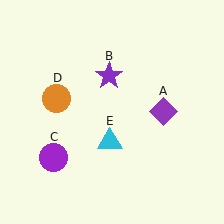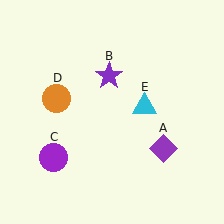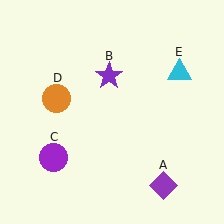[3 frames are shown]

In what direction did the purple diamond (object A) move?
The purple diamond (object A) moved down.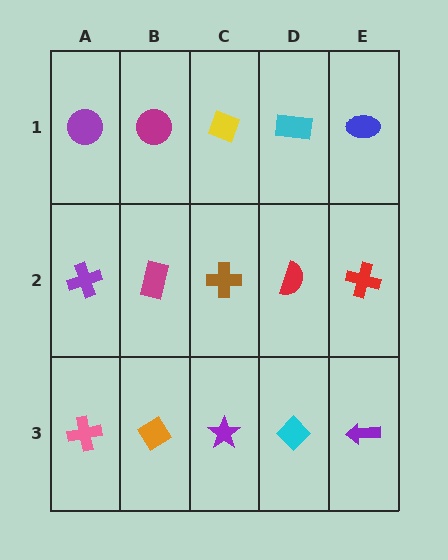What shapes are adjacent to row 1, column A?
A purple cross (row 2, column A), a magenta circle (row 1, column B).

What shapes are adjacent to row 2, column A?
A purple circle (row 1, column A), a pink cross (row 3, column A), a magenta rectangle (row 2, column B).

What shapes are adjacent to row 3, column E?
A red cross (row 2, column E), a cyan diamond (row 3, column D).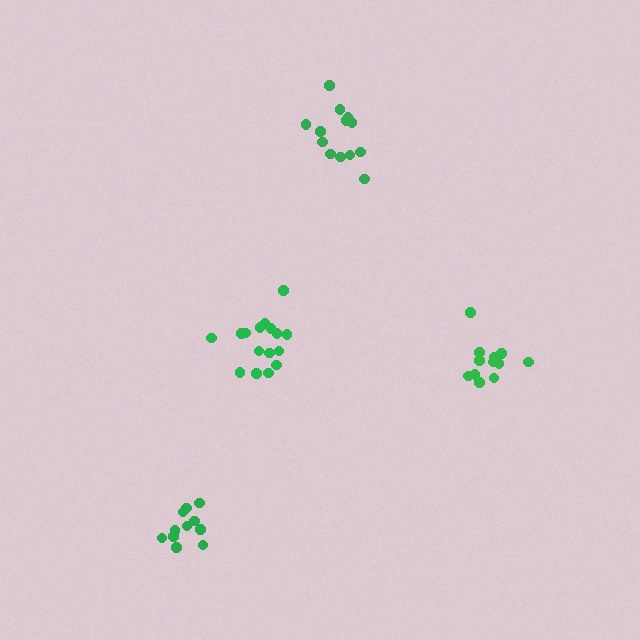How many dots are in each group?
Group 1: 16 dots, Group 2: 11 dots, Group 3: 13 dots, Group 4: 12 dots (52 total).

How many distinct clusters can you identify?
There are 4 distinct clusters.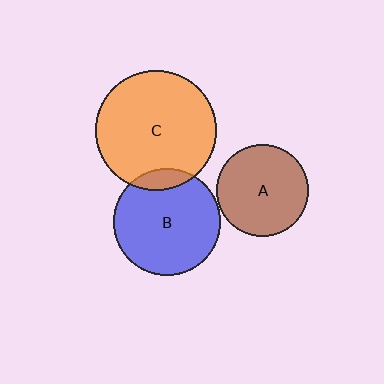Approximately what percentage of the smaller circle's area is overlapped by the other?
Approximately 10%.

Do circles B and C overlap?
Yes.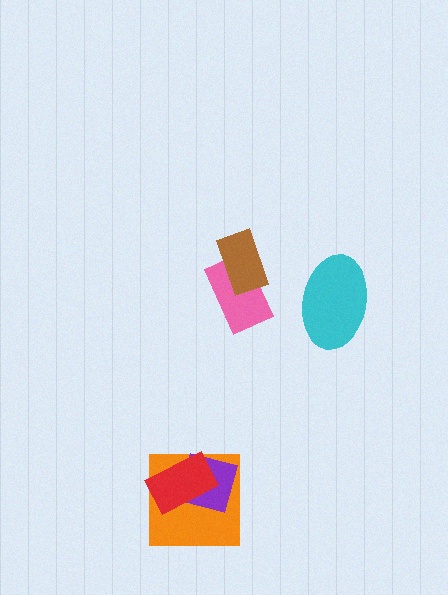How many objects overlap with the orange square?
2 objects overlap with the orange square.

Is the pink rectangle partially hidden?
Yes, it is partially covered by another shape.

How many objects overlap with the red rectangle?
2 objects overlap with the red rectangle.